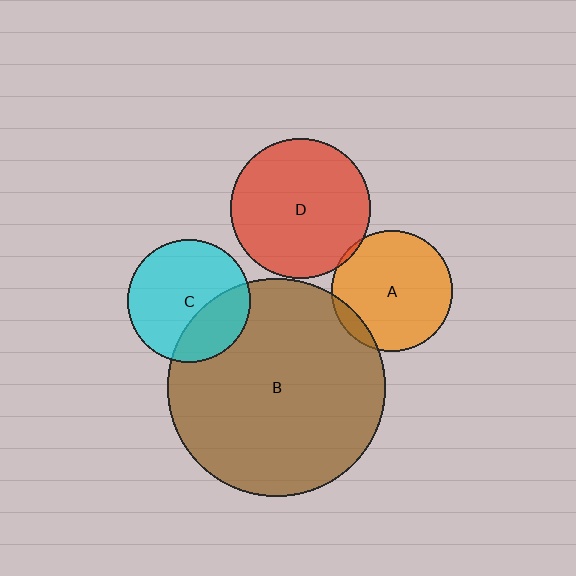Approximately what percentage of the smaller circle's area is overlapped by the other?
Approximately 5%.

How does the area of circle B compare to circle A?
Approximately 3.2 times.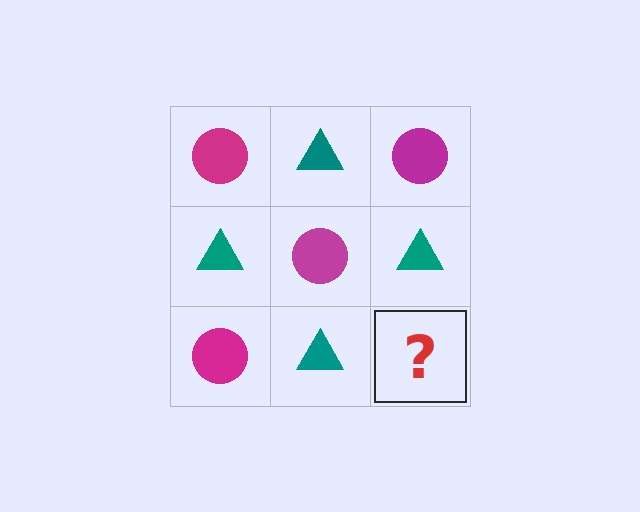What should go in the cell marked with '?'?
The missing cell should contain a magenta circle.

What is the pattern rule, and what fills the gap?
The rule is that it alternates magenta circle and teal triangle in a checkerboard pattern. The gap should be filled with a magenta circle.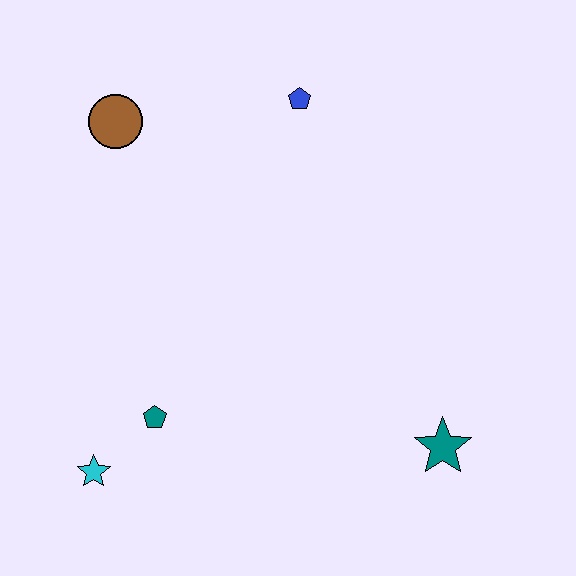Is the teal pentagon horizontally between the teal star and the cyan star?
Yes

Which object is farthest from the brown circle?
The teal star is farthest from the brown circle.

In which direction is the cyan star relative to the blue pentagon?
The cyan star is below the blue pentagon.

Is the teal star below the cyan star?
No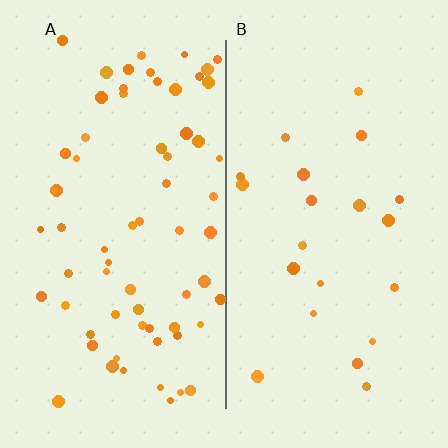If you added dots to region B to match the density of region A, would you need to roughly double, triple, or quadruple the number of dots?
Approximately triple.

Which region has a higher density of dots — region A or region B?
A (the left).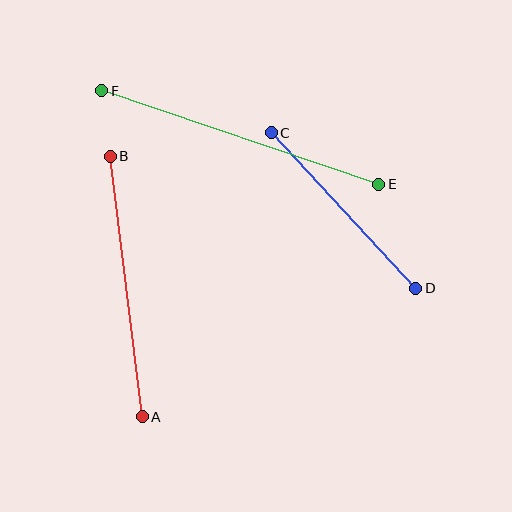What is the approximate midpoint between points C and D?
The midpoint is at approximately (344, 211) pixels.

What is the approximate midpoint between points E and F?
The midpoint is at approximately (240, 138) pixels.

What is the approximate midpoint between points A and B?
The midpoint is at approximately (126, 286) pixels.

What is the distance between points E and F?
The distance is approximately 293 pixels.